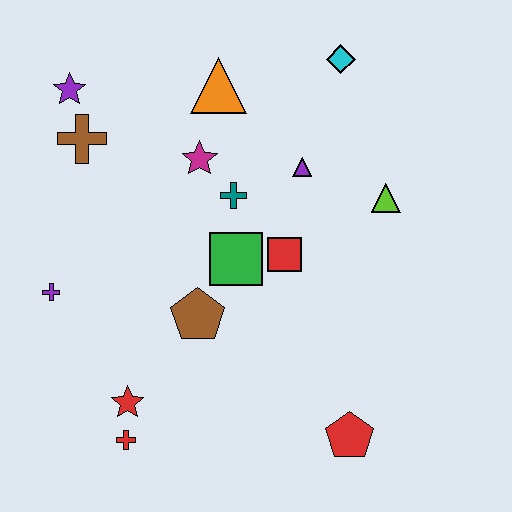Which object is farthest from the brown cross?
The red pentagon is farthest from the brown cross.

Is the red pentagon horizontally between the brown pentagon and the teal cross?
No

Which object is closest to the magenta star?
The teal cross is closest to the magenta star.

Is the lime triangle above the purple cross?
Yes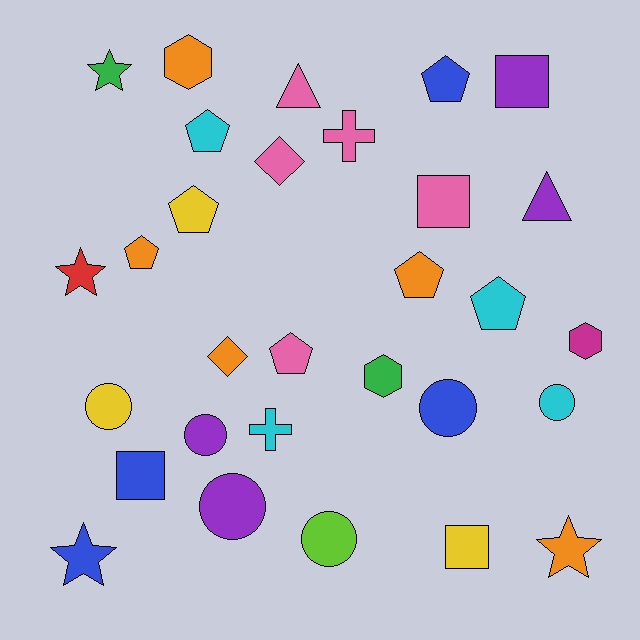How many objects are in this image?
There are 30 objects.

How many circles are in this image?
There are 6 circles.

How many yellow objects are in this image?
There are 3 yellow objects.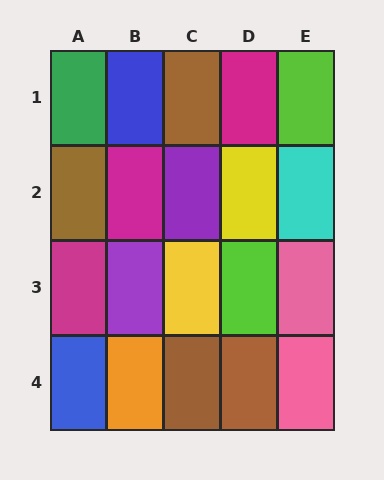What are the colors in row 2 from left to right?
Brown, magenta, purple, yellow, cyan.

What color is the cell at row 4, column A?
Blue.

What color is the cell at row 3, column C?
Yellow.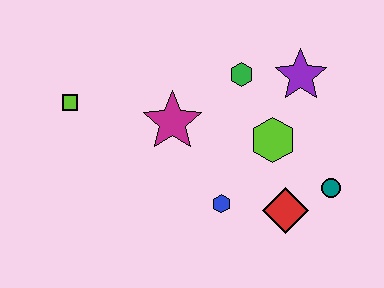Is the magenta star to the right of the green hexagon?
No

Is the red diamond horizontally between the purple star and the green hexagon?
Yes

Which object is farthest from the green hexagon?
The lime square is farthest from the green hexagon.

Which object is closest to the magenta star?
The green hexagon is closest to the magenta star.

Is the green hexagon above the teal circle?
Yes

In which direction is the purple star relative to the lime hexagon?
The purple star is above the lime hexagon.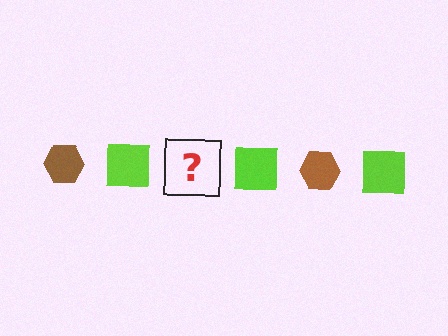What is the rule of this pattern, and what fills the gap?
The rule is that the pattern alternates between brown hexagon and lime square. The gap should be filled with a brown hexagon.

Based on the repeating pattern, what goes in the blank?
The blank should be a brown hexagon.